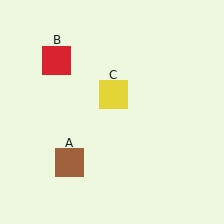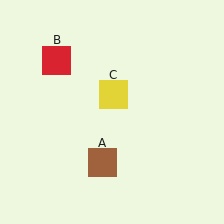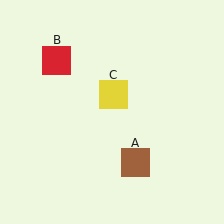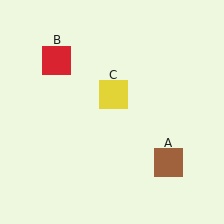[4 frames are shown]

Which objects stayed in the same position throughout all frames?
Red square (object B) and yellow square (object C) remained stationary.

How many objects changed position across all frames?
1 object changed position: brown square (object A).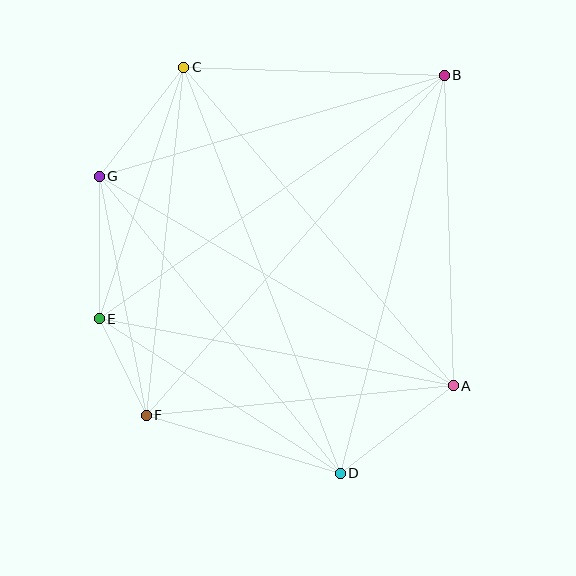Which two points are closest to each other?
Points E and F are closest to each other.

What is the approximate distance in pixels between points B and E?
The distance between B and E is approximately 422 pixels.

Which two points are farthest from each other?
Points B and F are farthest from each other.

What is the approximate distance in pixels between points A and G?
The distance between A and G is approximately 411 pixels.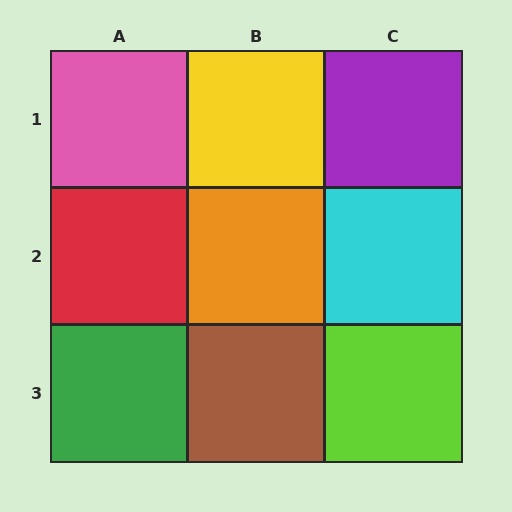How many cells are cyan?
1 cell is cyan.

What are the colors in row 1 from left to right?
Pink, yellow, purple.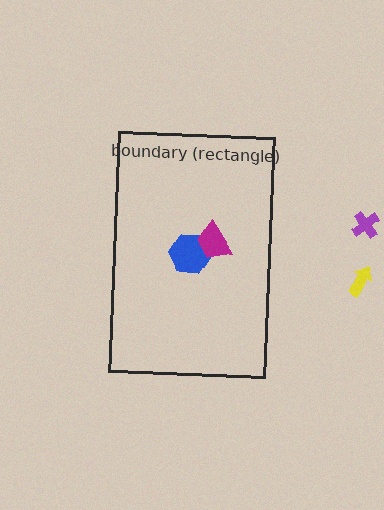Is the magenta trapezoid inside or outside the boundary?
Inside.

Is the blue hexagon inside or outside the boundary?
Inside.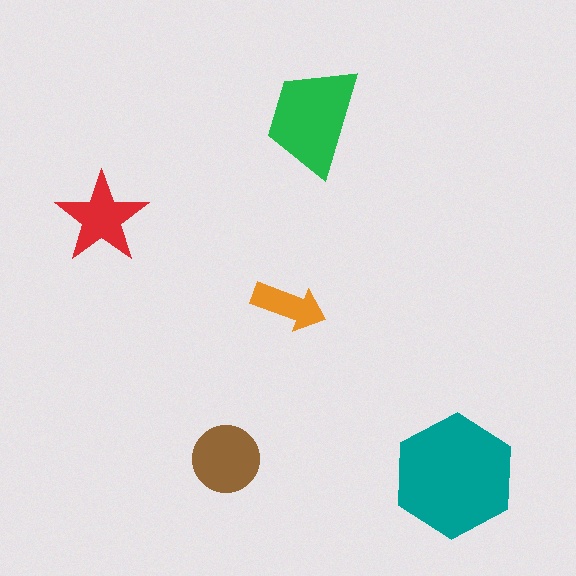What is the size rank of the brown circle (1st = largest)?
3rd.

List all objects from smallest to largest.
The orange arrow, the red star, the brown circle, the green trapezoid, the teal hexagon.